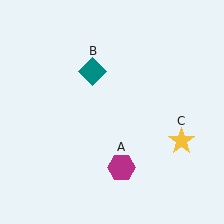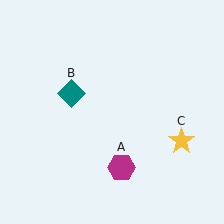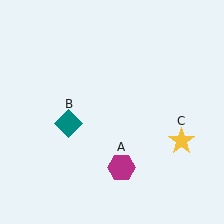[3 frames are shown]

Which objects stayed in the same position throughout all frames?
Magenta hexagon (object A) and yellow star (object C) remained stationary.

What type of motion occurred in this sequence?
The teal diamond (object B) rotated counterclockwise around the center of the scene.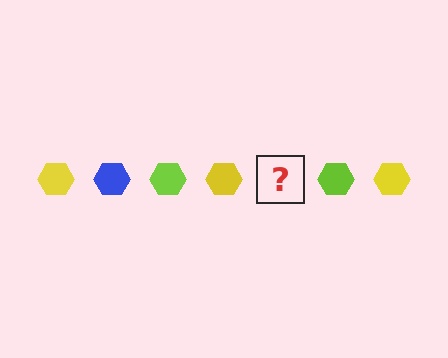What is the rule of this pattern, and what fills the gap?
The rule is that the pattern cycles through yellow, blue, lime hexagons. The gap should be filled with a blue hexagon.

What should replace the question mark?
The question mark should be replaced with a blue hexagon.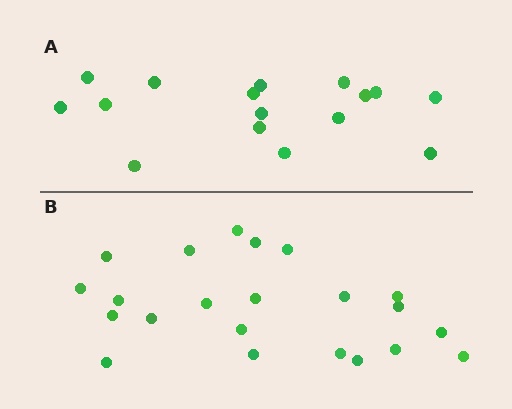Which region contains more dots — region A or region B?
Region B (the bottom region) has more dots.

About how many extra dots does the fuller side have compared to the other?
Region B has about 6 more dots than region A.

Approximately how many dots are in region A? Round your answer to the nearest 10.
About 20 dots. (The exact count is 16, which rounds to 20.)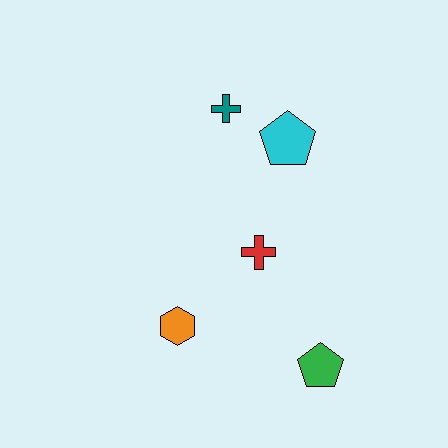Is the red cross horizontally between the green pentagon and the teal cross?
Yes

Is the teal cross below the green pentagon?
No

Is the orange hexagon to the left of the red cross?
Yes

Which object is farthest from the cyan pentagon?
The green pentagon is farthest from the cyan pentagon.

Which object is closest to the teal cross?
The cyan pentagon is closest to the teal cross.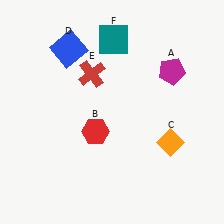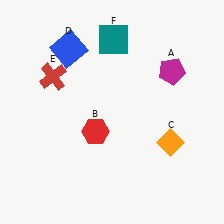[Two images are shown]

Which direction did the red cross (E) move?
The red cross (E) moved left.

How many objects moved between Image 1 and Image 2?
1 object moved between the two images.